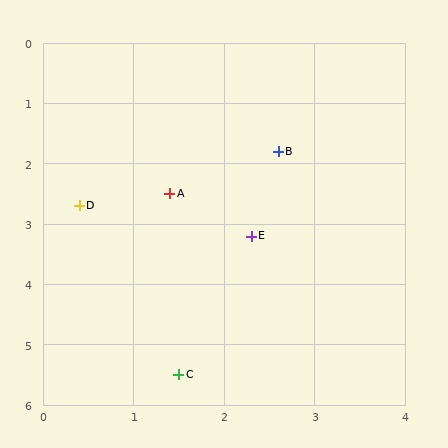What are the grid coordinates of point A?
Point A is at approximately (1.4, 2.5).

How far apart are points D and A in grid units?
Points D and A are about 1.0 grid units apart.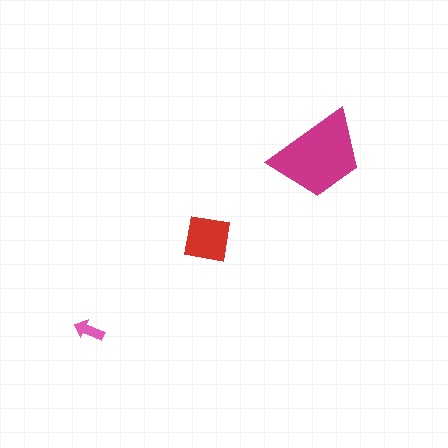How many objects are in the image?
There are 3 objects in the image.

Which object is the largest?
The magenta trapezoid.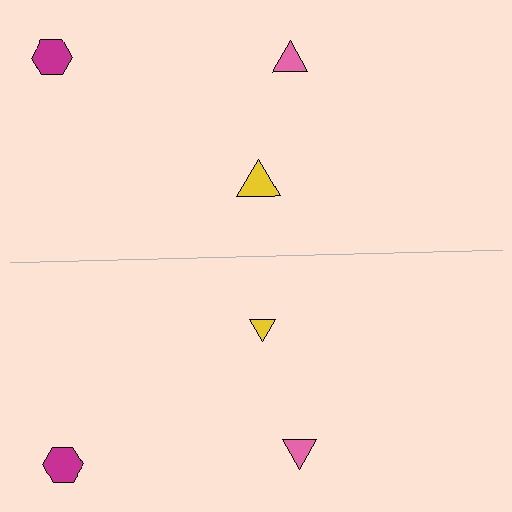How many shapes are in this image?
There are 6 shapes in this image.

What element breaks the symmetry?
The yellow triangle on the bottom side has a different size than its mirror counterpart.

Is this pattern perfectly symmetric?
No, the pattern is not perfectly symmetric. The yellow triangle on the bottom side has a different size than its mirror counterpart.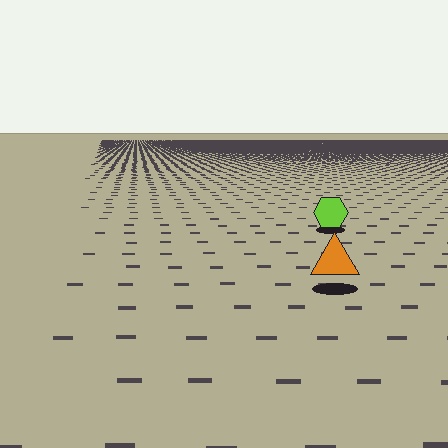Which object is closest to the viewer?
The orange triangle is closest. The texture marks near it are larger and more spread out.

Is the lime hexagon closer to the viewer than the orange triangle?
No. The orange triangle is closer — you can tell from the texture gradient: the ground texture is coarser near it.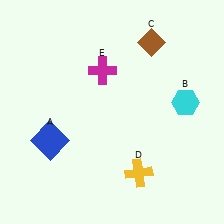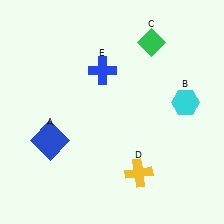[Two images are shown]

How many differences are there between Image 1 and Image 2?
There are 2 differences between the two images.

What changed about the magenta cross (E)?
In Image 1, E is magenta. In Image 2, it changed to blue.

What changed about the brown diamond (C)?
In Image 1, C is brown. In Image 2, it changed to green.